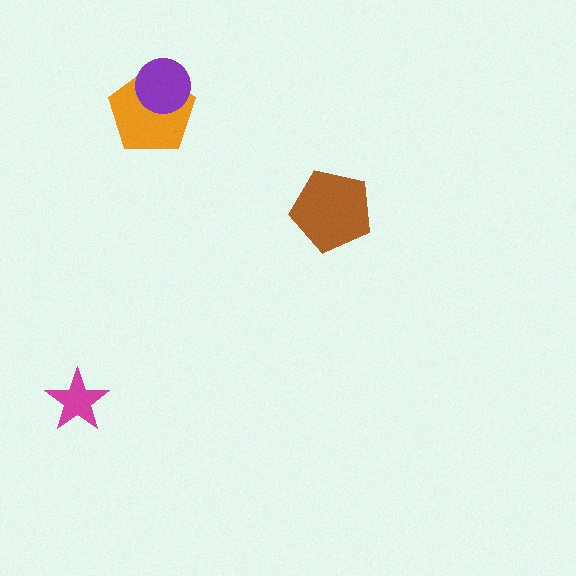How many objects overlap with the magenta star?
0 objects overlap with the magenta star.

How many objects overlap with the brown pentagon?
0 objects overlap with the brown pentagon.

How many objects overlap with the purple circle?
1 object overlaps with the purple circle.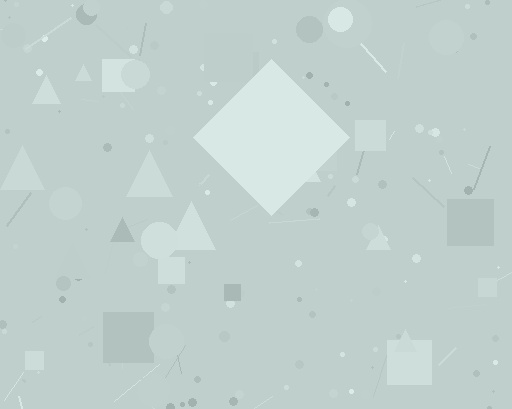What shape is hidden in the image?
A diamond is hidden in the image.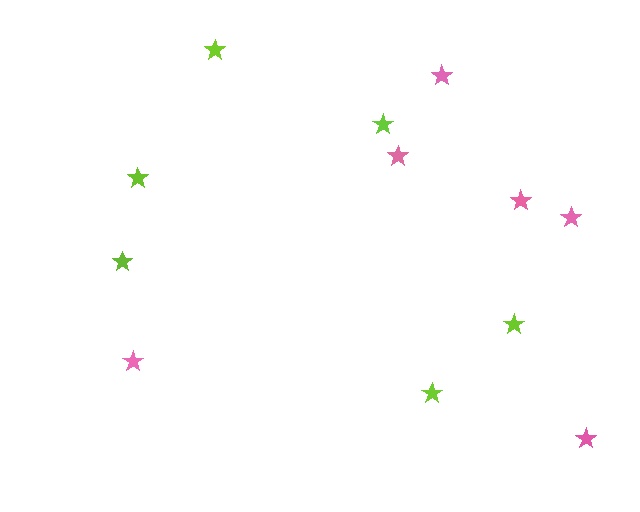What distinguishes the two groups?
There are 2 groups: one group of pink stars (6) and one group of lime stars (6).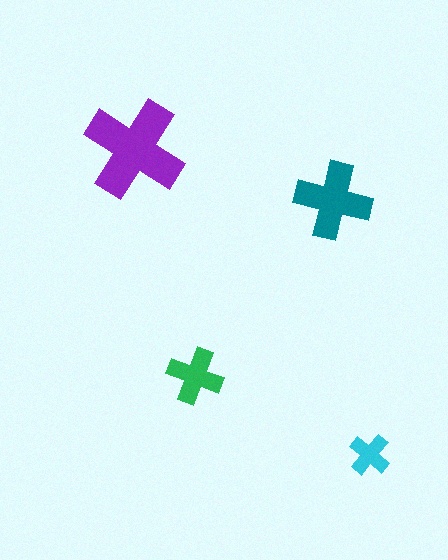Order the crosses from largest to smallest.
the purple one, the teal one, the green one, the cyan one.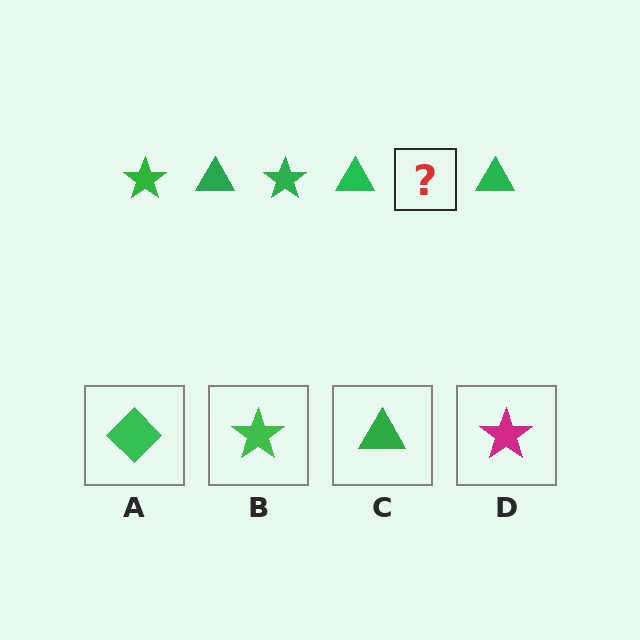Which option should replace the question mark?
Option B.